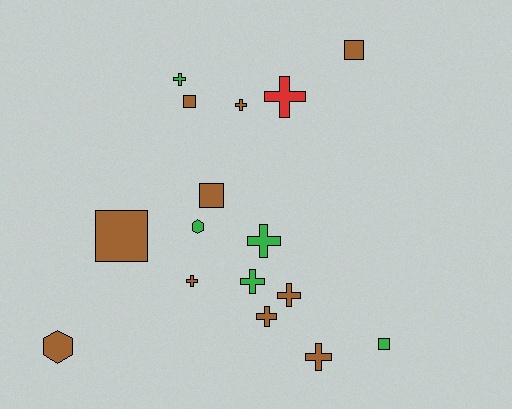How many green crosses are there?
There are 3 green crosses.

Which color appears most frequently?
Brown, with 10 objects.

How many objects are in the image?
There are 16 objects.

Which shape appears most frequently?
Cross, with 9 objects.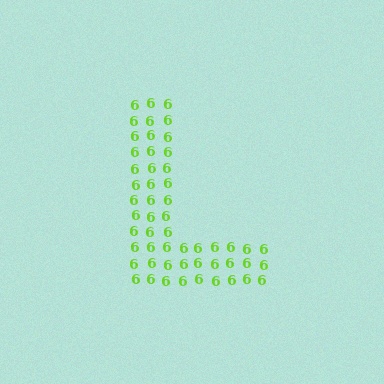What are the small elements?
The small elements are digit 6's.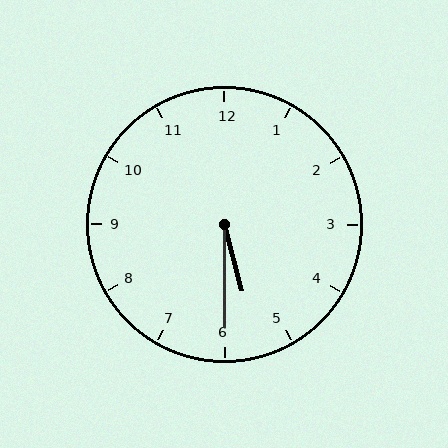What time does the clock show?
5:30.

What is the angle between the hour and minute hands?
Approximately 15 degrees.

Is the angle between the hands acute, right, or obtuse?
It is acute.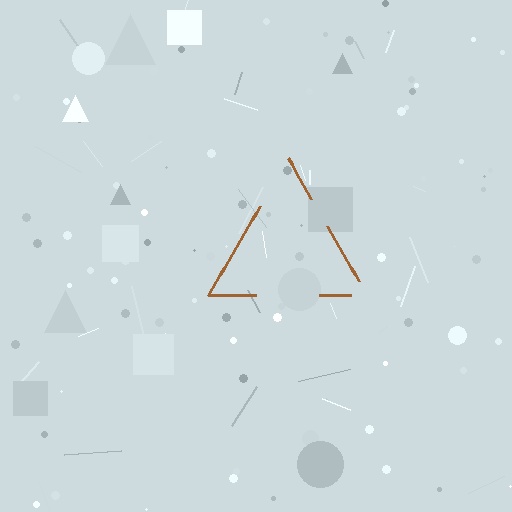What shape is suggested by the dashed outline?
The dashed outline suggests a triangle.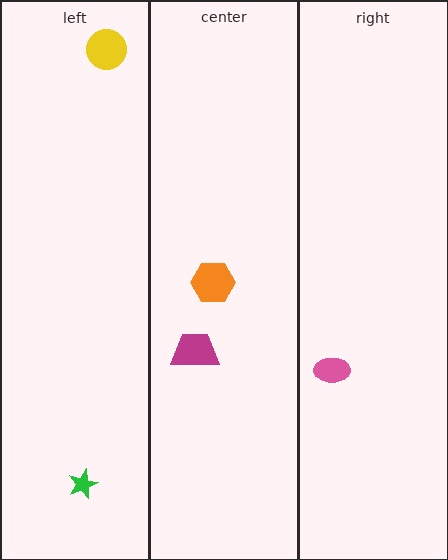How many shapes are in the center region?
2.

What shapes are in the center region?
The orange hexagon, the magenta trapezoid.